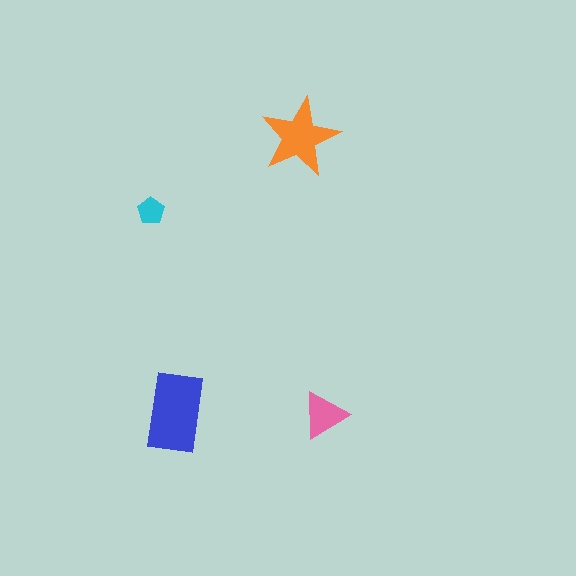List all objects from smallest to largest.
The cyan pentagon, the pink triangle, the orange star, the blue rectangle.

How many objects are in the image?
There are 4 objects in the image.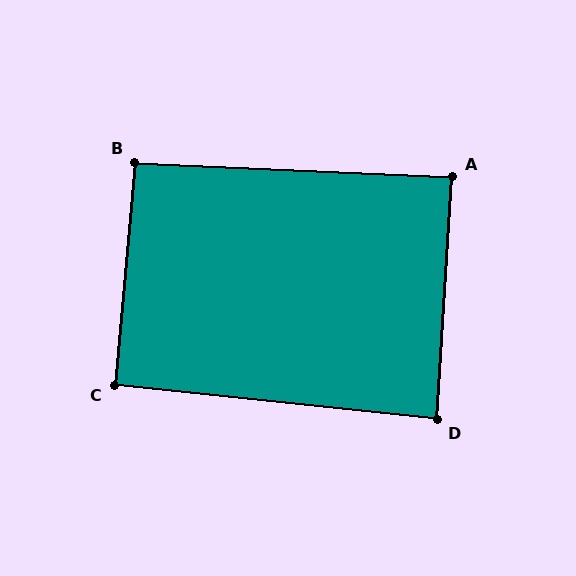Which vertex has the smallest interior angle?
D, at approximately 88 degrees.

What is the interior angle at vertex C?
Approximately 91 degrees (approximately right).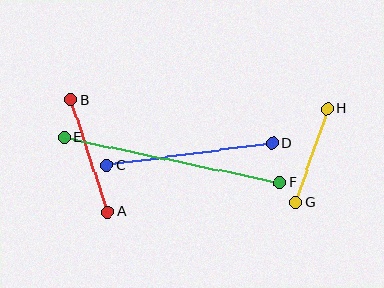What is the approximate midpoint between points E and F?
The midpoint is at approximately (172, 160) pixels.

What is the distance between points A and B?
The distance is approximately 118 pixels.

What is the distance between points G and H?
The distance is approximately 99 pixels.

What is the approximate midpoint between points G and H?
The midpoint is at approximately (312, 156) pixels.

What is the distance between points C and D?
The distance is approximately 166 pixels.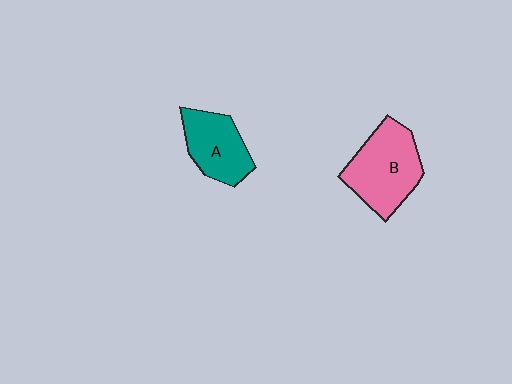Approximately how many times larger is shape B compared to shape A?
Approximately 1.3 times.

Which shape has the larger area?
Shape B (pink).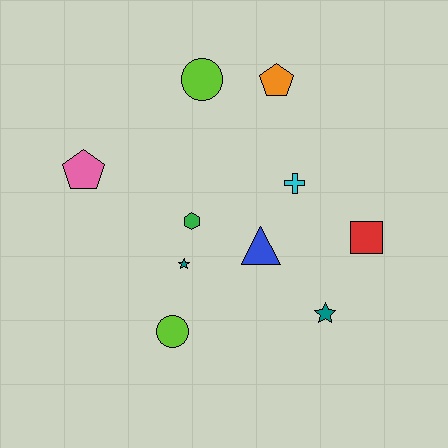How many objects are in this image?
There are 10 objects.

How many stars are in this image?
There are 2 stars.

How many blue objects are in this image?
There is 1 blue object.